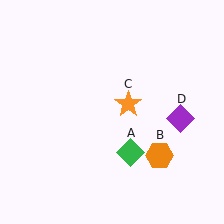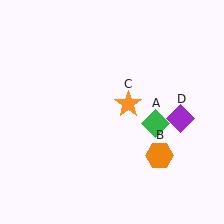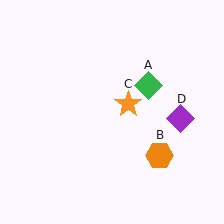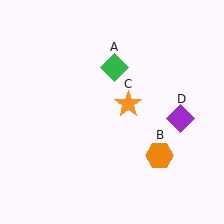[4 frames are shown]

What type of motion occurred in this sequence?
The green diamond (object A) rotated counterclockwise around the center of the scene.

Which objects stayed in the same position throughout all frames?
Orange hexagon (object B) and orange star (object C) and purple diamond (object D) remained stationary.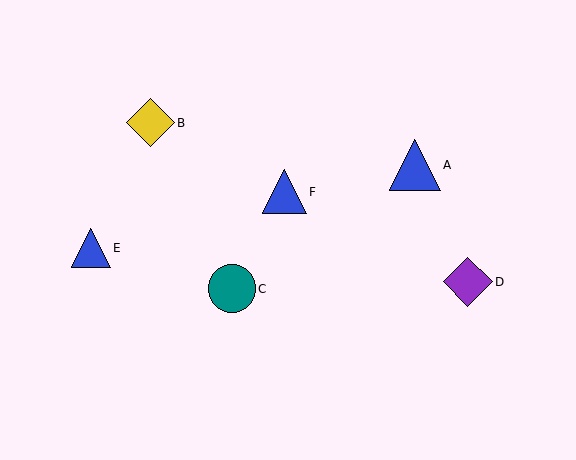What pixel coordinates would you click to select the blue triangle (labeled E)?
Click at (91, 248) to select the blue triangle E.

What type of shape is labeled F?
Shape F is a blue triangle.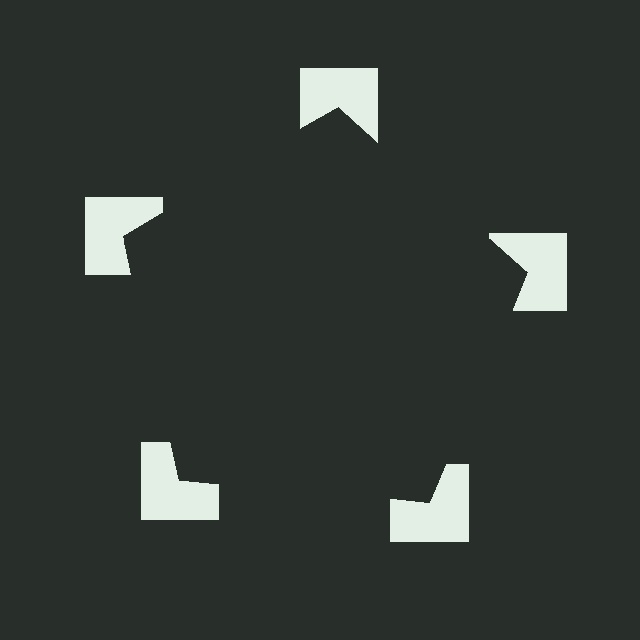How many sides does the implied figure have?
5 sides.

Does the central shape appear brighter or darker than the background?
It typically appears slightly darker than the background, even though no actual brightness change is drawn.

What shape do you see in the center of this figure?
An illusory pentagon — its edges are inferred from the aligned wedge cuts in the notched squares, not physically drawn.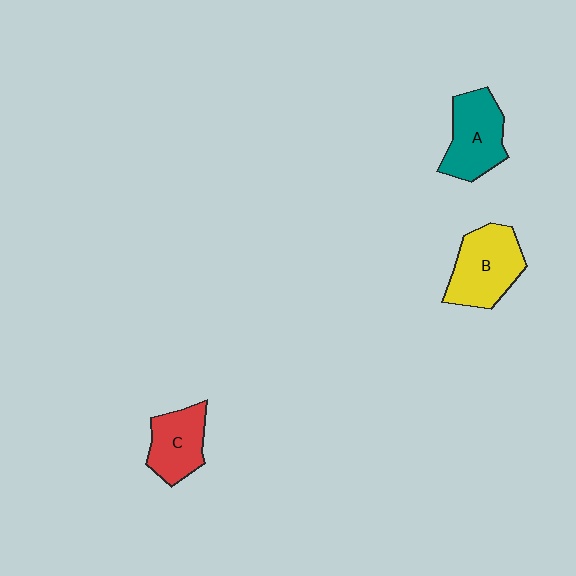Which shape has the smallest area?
Shape C (red).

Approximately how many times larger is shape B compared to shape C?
Approximately 1.3 times.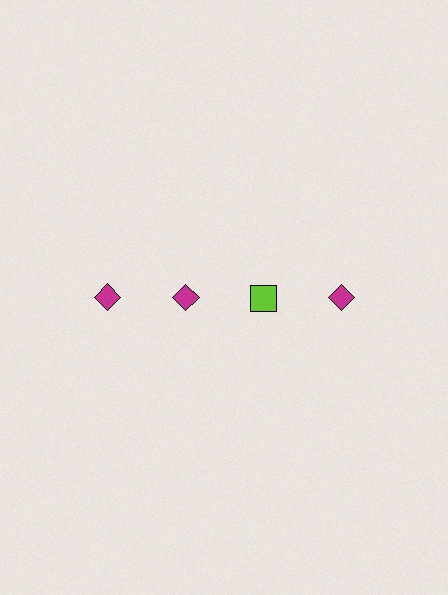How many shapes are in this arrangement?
There are 4 shapes arranged in a grid pattern.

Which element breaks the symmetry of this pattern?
The lime square in the top row, center column breaks the symmetry. All other shapes are magenta diamonds.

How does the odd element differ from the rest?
It differs in both color (lime instead of magenta) and shape (square instead of diamond).